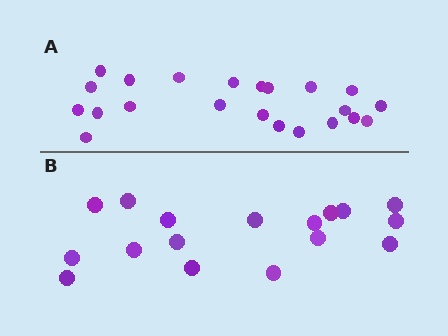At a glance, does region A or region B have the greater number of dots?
Region A (the top region) has more dots.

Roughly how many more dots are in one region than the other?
Region A has about 5 more dots than region B.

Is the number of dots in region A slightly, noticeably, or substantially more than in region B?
Region A has noticeably more, but not dramatically so. The ratio is roughly 1.3 to 1.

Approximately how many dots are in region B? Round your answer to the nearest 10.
About 20 dots. (The exact count is 17, which rounds to 20.)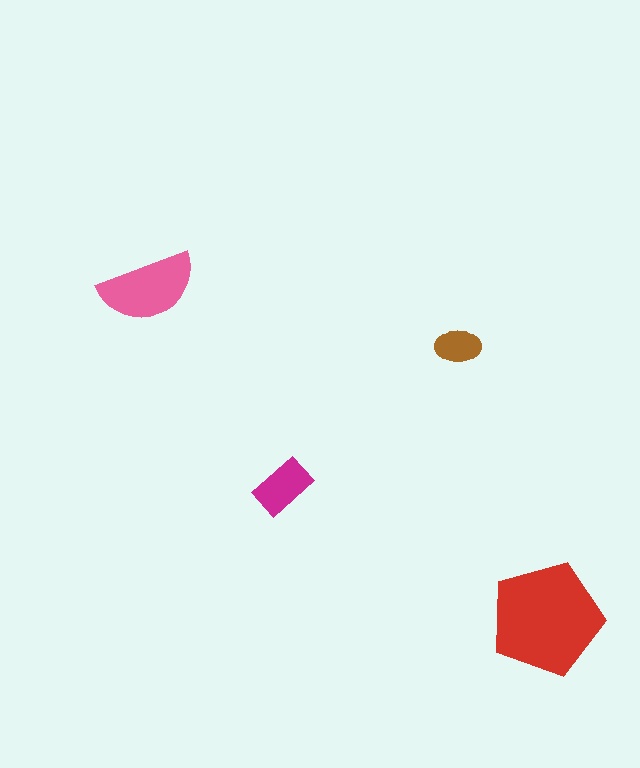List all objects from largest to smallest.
The red pentagon, the pink semicircle, the magenta rectangle, the brown ellipse.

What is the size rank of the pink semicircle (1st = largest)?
2nd.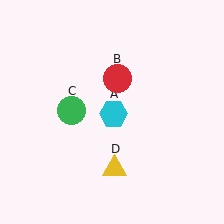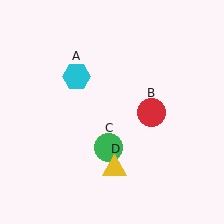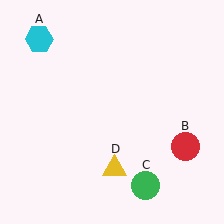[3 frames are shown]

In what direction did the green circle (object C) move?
The green circle (object C) moved down and to the right.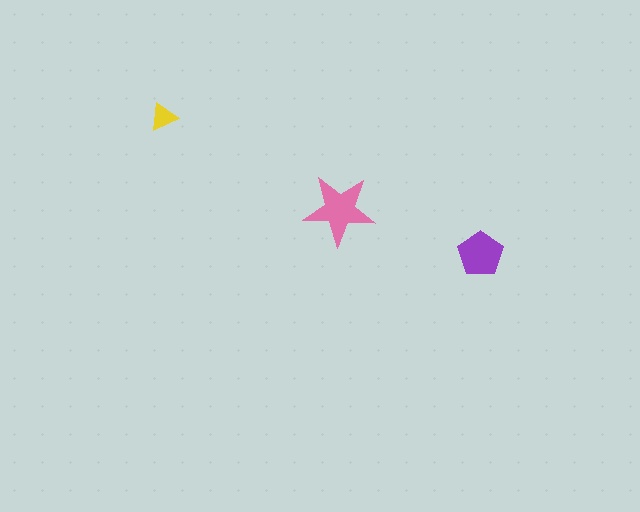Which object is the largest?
The pink star.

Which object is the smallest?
The yellow triangle.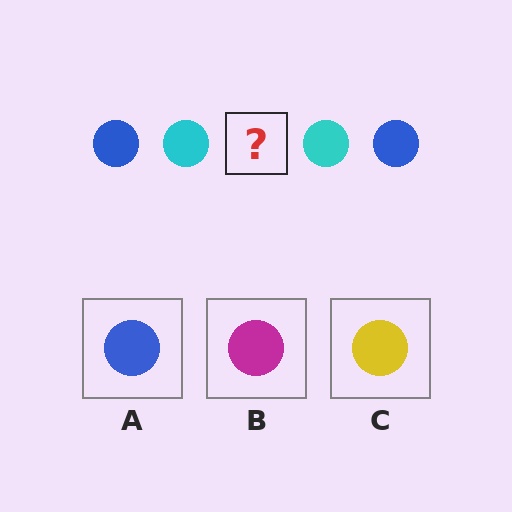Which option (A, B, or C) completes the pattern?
A.